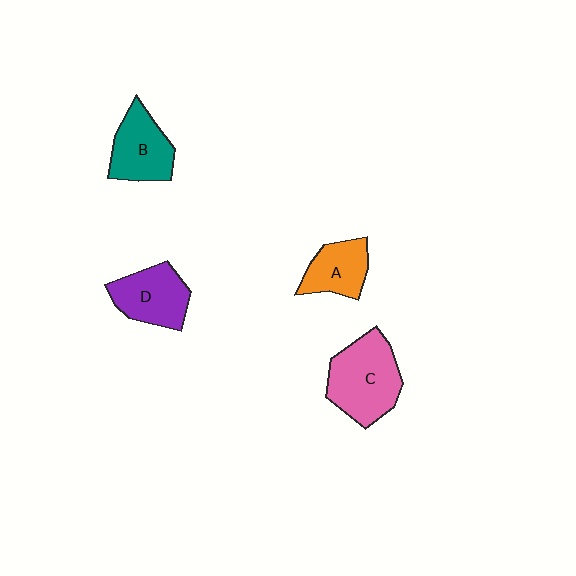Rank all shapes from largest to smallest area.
From largest to smallest: C (pink), D (purple), B (teal), A (orange).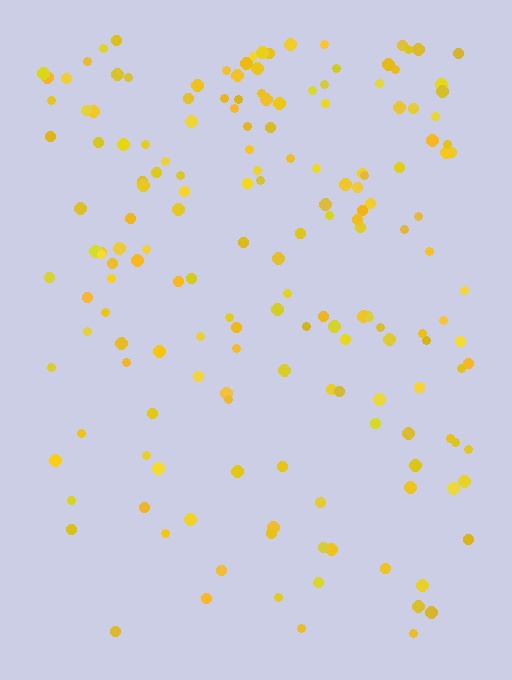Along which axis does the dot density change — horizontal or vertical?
Vertical.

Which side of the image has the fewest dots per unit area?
The bottom.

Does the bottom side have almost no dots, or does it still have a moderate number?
Still a moderate number, just noticeably fewer than the top.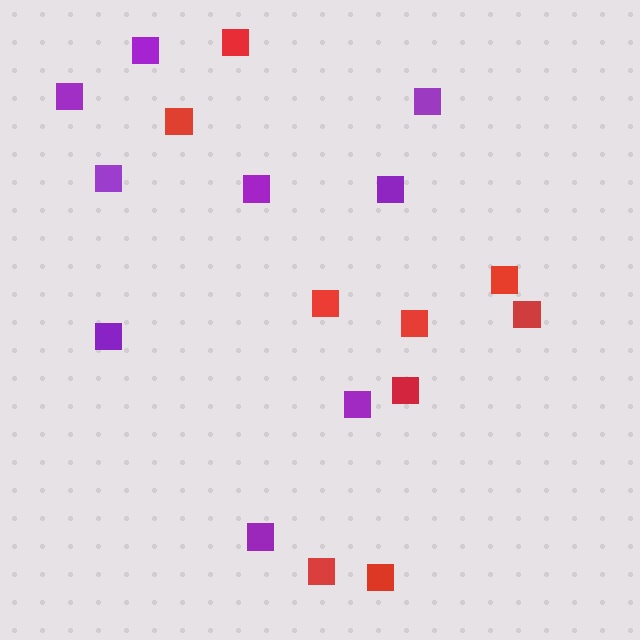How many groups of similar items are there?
There are 2 groups: one group of red squares (9) and one group of purple squares (9).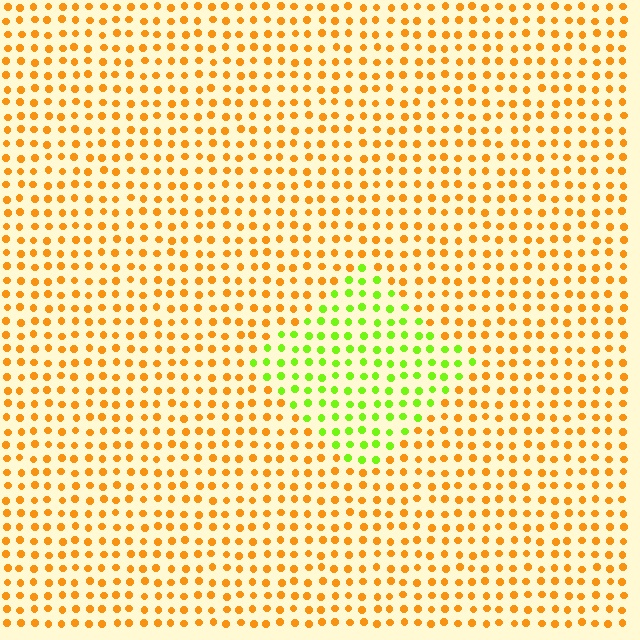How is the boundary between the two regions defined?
The boundary is defined purely by a slight shift in hue (about 62 degrees). Spacing, size, and orientation are identical on both sides.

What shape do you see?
I see a diamond.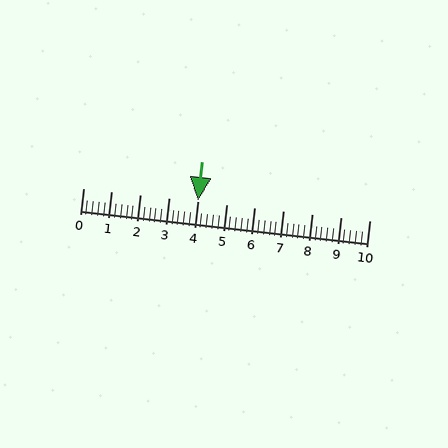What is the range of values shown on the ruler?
The ruler shows values from 0 to 10.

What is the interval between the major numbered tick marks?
The major tick marks are spaced 1 units apart.